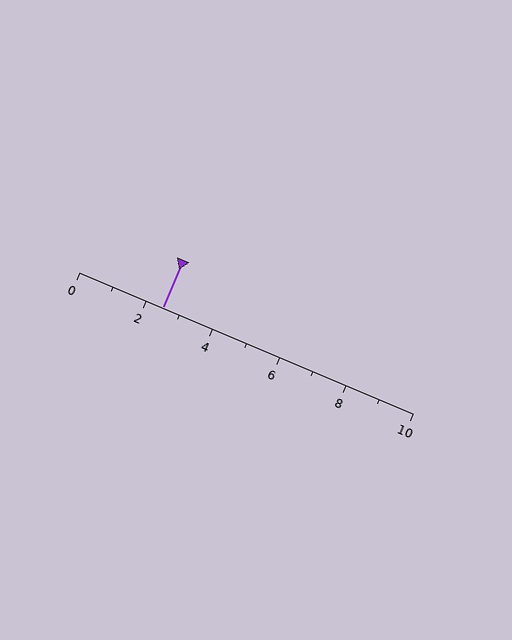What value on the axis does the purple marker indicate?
The marker indicates approximately 2.5.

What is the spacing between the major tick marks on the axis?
The major ticks are spaced 2 apart.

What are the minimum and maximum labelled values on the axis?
The axis runs from 0 to 10.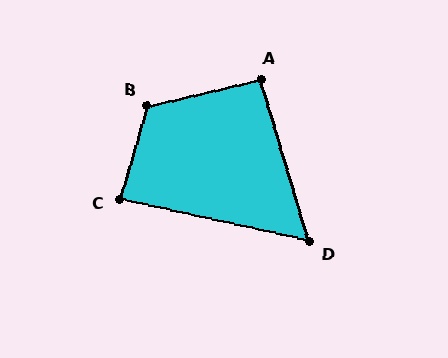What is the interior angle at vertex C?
Approximately 86 degrees (approximately right).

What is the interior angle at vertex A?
Approximately 94 degrees (approximately right).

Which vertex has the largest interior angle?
B, at approximately 119 degrees.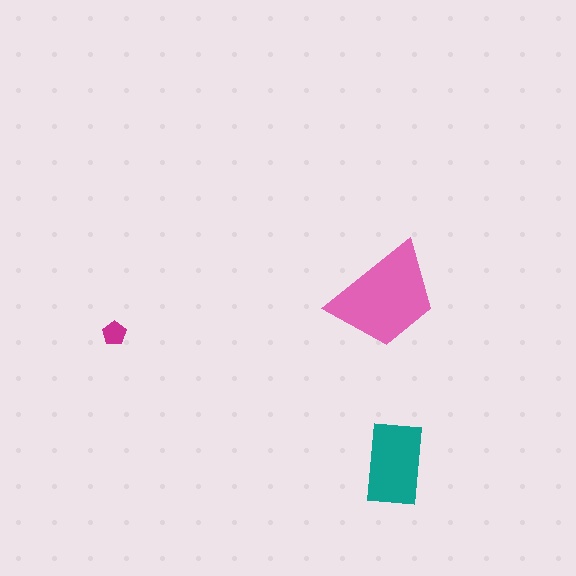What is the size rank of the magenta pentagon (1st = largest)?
3rd.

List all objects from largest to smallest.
The pink trapezoid, the teal rectangle, the magenta pentagon.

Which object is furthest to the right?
The teal rectangle is rightmost.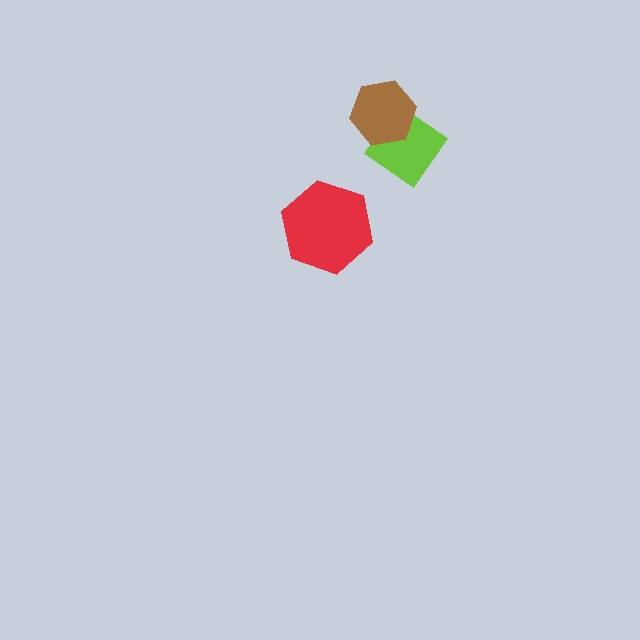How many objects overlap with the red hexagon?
0 objects overlap with the red hexagon.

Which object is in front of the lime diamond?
The brown hexagon is in front of the lime diamond.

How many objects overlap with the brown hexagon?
1 object overlaps with the brown hexagon.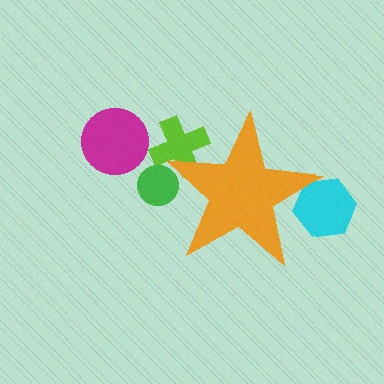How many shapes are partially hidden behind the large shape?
3 shapes are partially hidden.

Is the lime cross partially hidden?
Yes, the lime cross is partially hidden behind the orange star.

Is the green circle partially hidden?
Yes, the green circle is partially hidden behind the orange star.